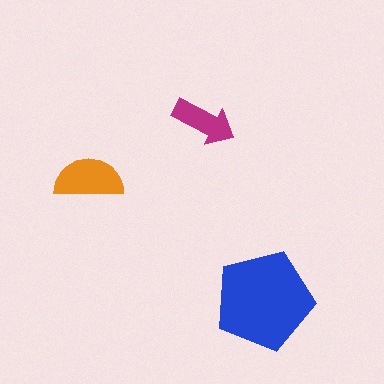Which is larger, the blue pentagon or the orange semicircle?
The blue pentagon.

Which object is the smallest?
The magenta arrow.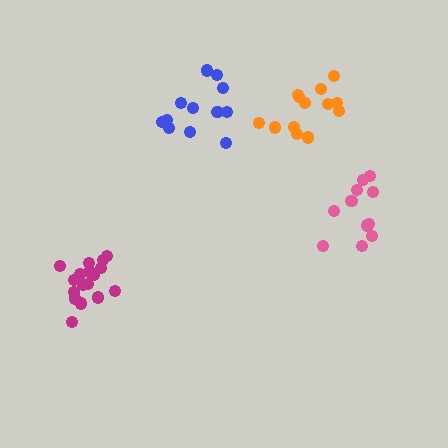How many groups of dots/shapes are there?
There are 4 groups.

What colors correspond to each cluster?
The clusters are colored: orange, pink, magenta, blue.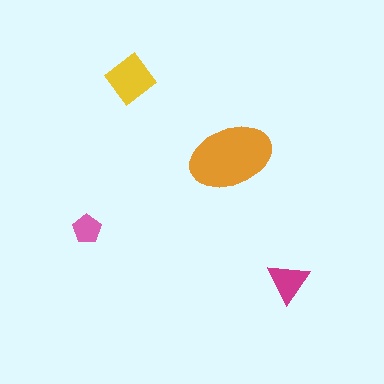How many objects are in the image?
There are 4 objects in the image.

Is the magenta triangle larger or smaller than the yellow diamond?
Smaller.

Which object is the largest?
The orange ellipse.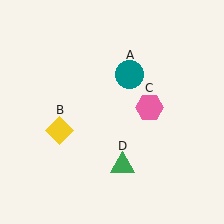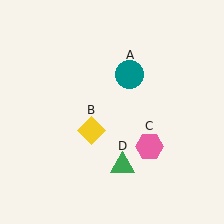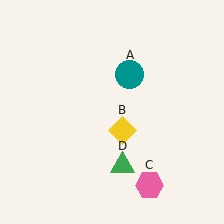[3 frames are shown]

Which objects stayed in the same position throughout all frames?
Teal circle (object A) and green triangle (object D) remained stationary.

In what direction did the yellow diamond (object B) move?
The yellow diamond (object B) moved right.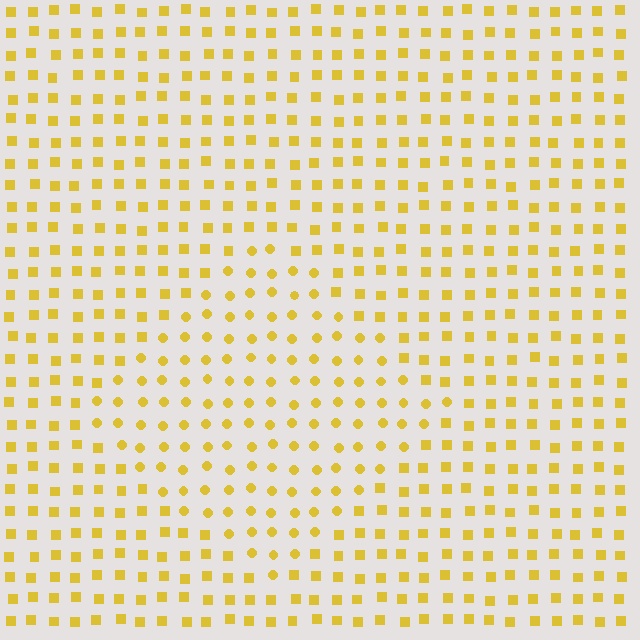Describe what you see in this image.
The image is filled with small yellow elements arranged in a uniform grid. A diamond-shaped region contains circles, while the surrounding area contains squares. The boundary is defined purely by the change in element shape.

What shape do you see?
I see a diamond.